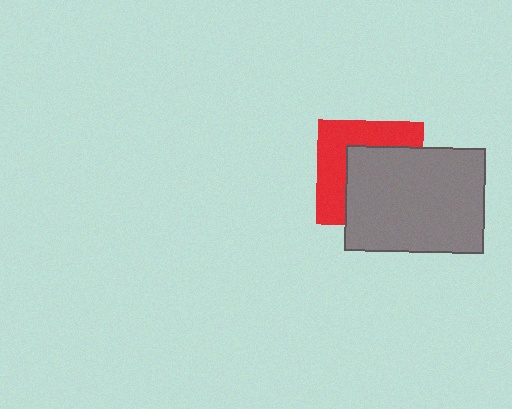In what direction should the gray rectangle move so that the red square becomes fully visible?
The gray rectangle should move toward the lower-right. That is the shortest direction to clear the overlap and leave the red square fully visible.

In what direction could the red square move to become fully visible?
The red square could move toward the upper-left. That would shift it out from behind the gray rectangle entirely.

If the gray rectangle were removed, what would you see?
You would see the complete red square.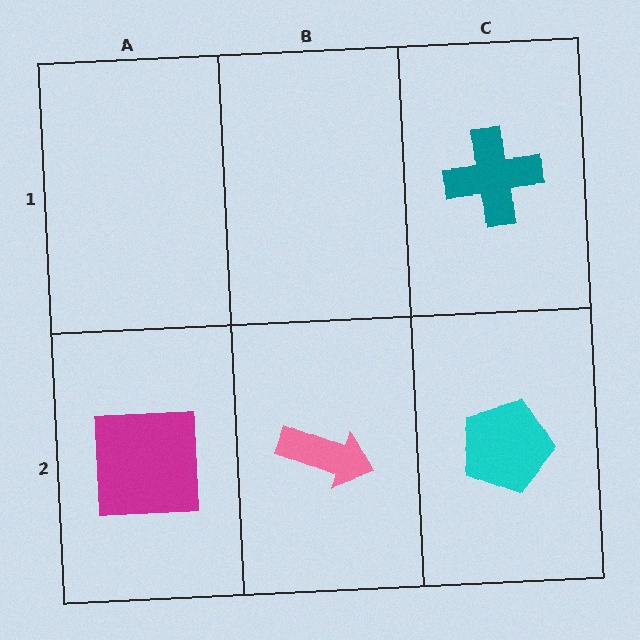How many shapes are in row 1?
1 shape.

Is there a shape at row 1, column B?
No, that cell is empty.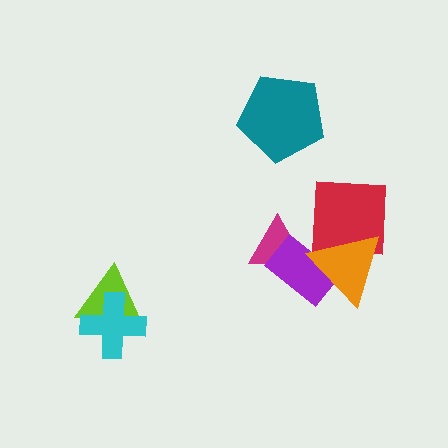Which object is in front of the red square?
The orange triangle is in front of the red square.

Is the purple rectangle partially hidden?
Yes, it is partially covered by another shape.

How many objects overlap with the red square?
1 object overlaps with the red square.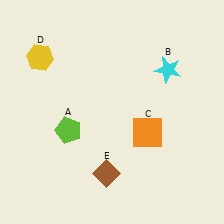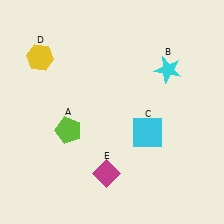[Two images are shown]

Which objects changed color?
C changed from orange to cyan. E changed from brown to magenta.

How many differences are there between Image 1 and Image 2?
There are 2 differences between the two images.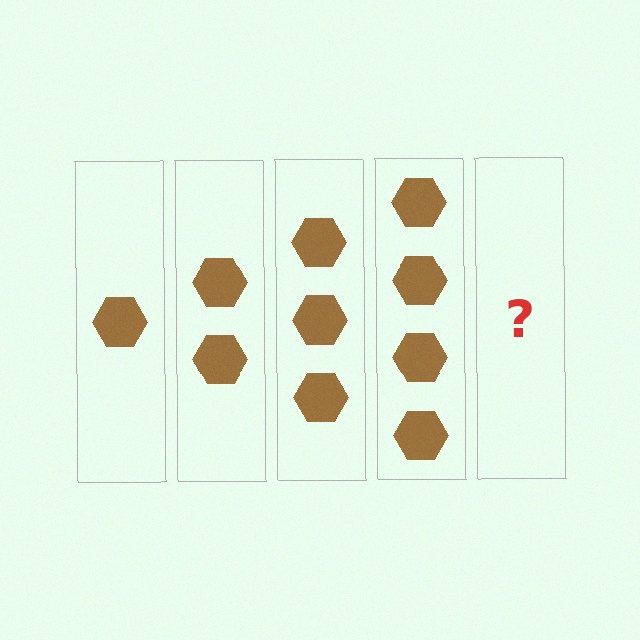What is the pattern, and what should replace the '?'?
The pattern is that each step adds one more hexagon. The '?' should be 5 hexagons.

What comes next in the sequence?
The next element should be 5 hexagons.